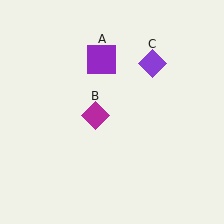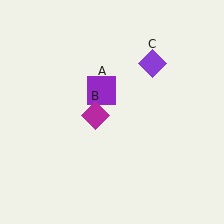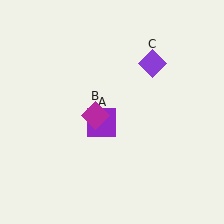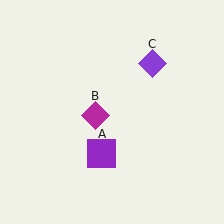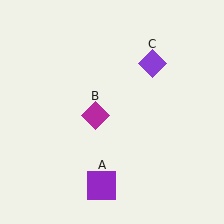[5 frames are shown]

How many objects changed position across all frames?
1 object changed position: purple square (object A).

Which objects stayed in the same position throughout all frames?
Magenta diamond (object B) and purple diamond (object C) remained stationary.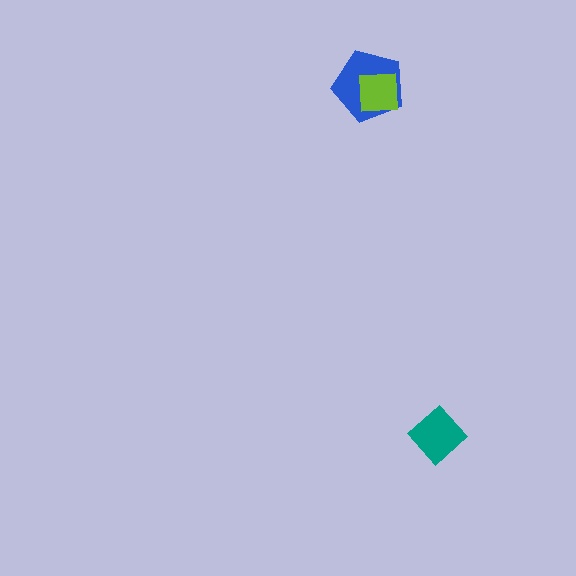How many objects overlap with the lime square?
1 object overlaps with the lime square.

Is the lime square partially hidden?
No, no other shape covers it.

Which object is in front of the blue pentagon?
The lime square is in front of the blue pentagon.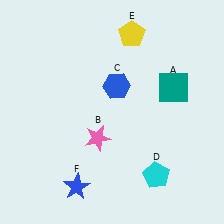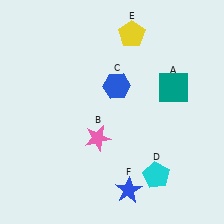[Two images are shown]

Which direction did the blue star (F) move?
The blue star (F) moved right.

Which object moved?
The blue star (F) moved right.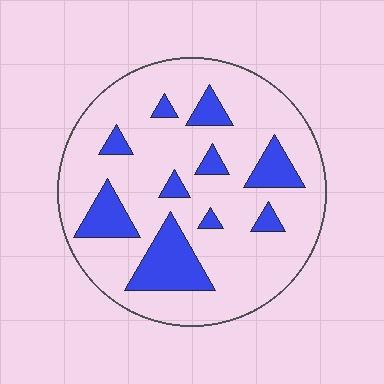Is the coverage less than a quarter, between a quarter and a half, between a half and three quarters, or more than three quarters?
Less than a quarter.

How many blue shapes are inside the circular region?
10.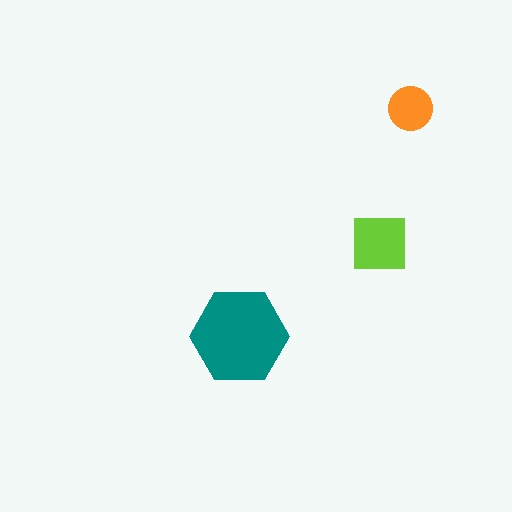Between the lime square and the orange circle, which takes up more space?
The lime square.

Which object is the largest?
The teal hexagon.